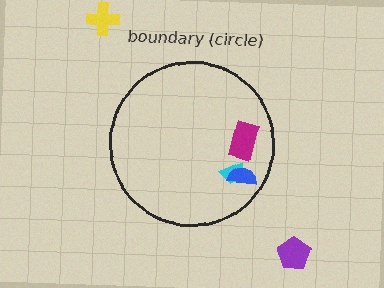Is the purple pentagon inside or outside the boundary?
Outside.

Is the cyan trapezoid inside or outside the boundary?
Inside.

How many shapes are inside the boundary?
3 inside, 2 outside.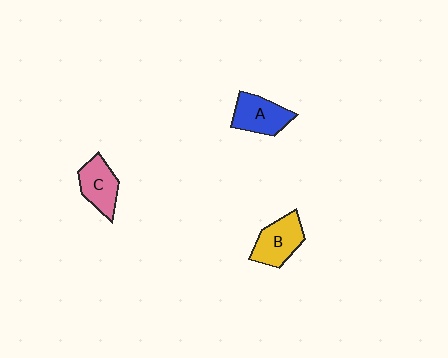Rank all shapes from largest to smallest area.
From largest to smallest: B (yellow), A (blue), C (pink).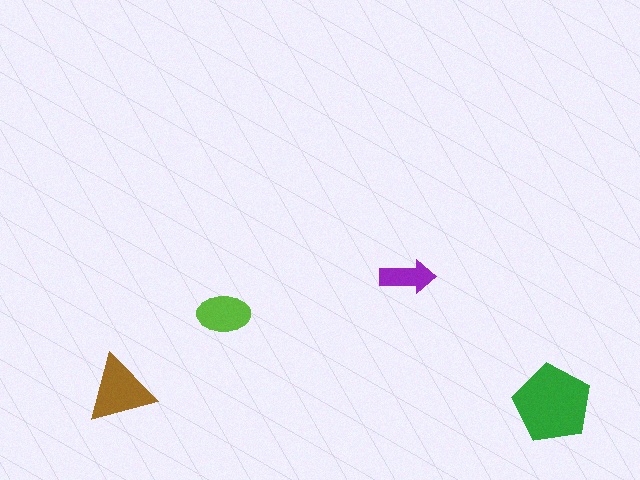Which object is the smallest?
The purple arrow.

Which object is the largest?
The green pentagon.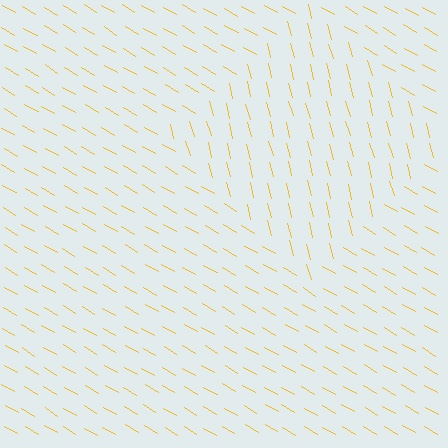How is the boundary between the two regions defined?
The boundary is defined purely by a change in line orientation (approximately 45 degrees difference). All lines are the same color and thickness.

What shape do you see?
I see a diamond.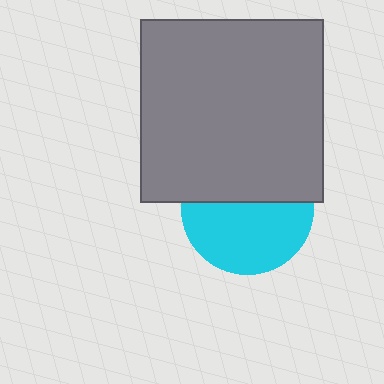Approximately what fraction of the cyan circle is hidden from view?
Roughly 45% of the cyan circle is hidden behind the gray square.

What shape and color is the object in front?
The object in front is a gray square.